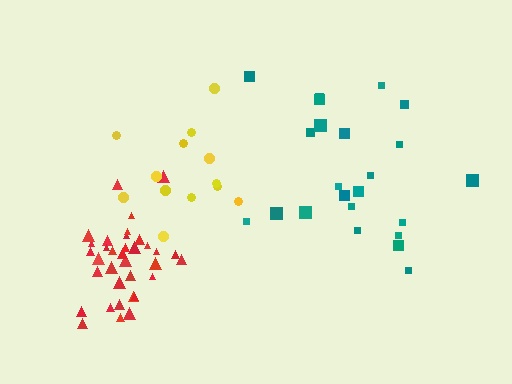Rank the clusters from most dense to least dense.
red, teal, yellow.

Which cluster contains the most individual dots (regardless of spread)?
Red (35).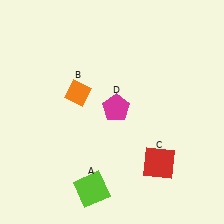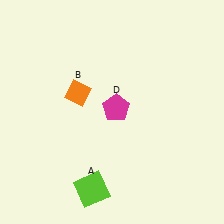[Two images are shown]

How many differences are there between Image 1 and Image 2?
There is 1 difference between the two images.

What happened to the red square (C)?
The red square (C) was removed in Image 2. It was in the bottom-right area of Image 1.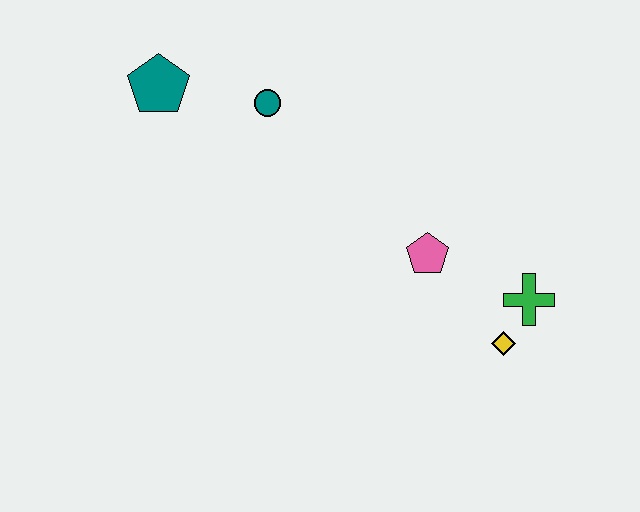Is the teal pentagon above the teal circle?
Yes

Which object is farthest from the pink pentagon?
The teal pentagon is farthest from the pink pentagon.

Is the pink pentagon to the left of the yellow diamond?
Yes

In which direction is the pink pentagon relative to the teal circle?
The pink pentagon is to the right of the teal circle.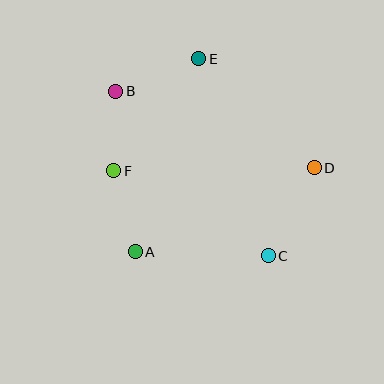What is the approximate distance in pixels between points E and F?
The distance between E and F is approximately 141 pixels.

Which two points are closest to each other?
Points B and F are closest to each other.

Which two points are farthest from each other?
Points B and C are farthest from each other.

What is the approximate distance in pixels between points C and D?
The distance between C and D is approximately 99 pixels.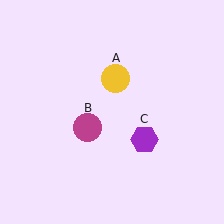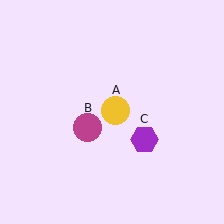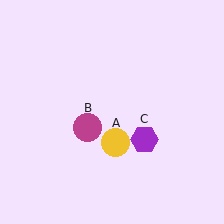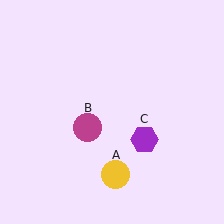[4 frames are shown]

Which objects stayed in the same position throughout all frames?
Magenta circle (object B) and purple hexagon (object C) remained stationary.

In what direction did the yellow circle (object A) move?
The yellow circle (object A) moved down.